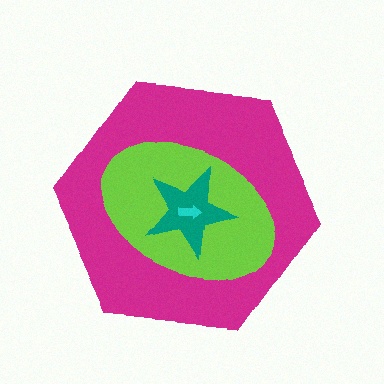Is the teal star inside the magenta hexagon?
Yes.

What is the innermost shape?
The cyan arrow.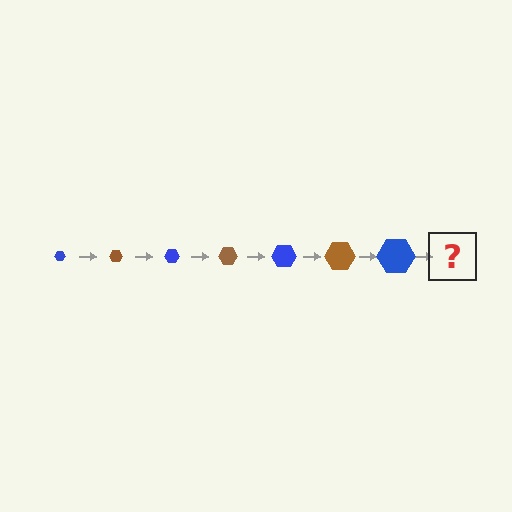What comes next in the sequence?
The next element should be a brown hexagon, larger than the previous one.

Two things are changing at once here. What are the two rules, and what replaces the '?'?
The two rules are that the hexagon grows larger each step and the color cycles through blue and brown. The '?' should be a brown hexagon, larger than the previous one.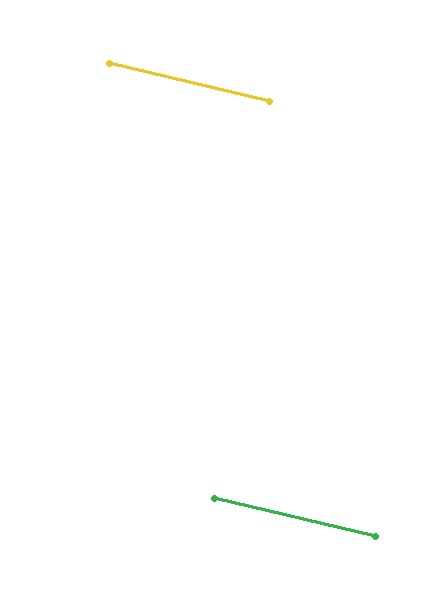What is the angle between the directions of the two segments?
Approximately 0 degrees.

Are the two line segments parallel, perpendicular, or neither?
Parallel — their directions differ by only 0.4°.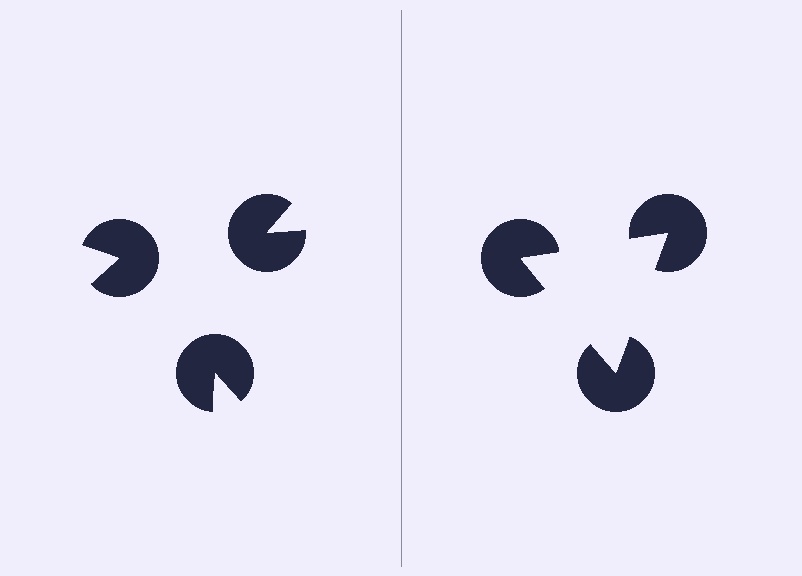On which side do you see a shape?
An illusory triangle appears on the right side. On the left side the wedge cuts are rotated, so no coherent shape forms.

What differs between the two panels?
The pac-man discs are positioned identically on both sides; only the wedge orientations differ. On the right they align to a triangle; on the left they are misaligned.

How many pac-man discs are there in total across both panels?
6 — 3 on each side.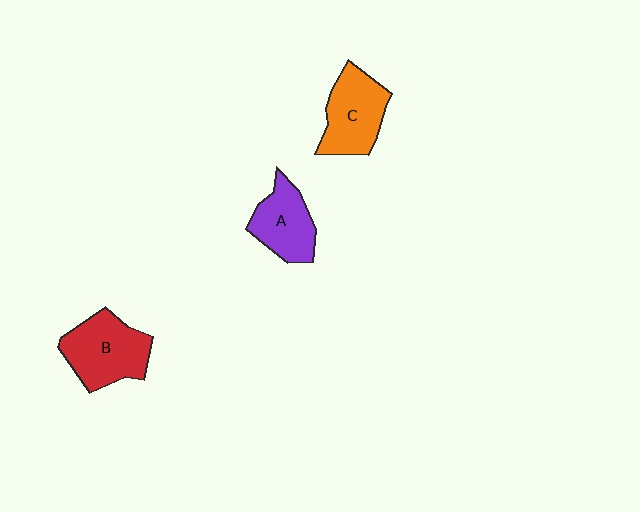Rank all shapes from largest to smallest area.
From largest to smallest: B (red), C (orange), A (purple).